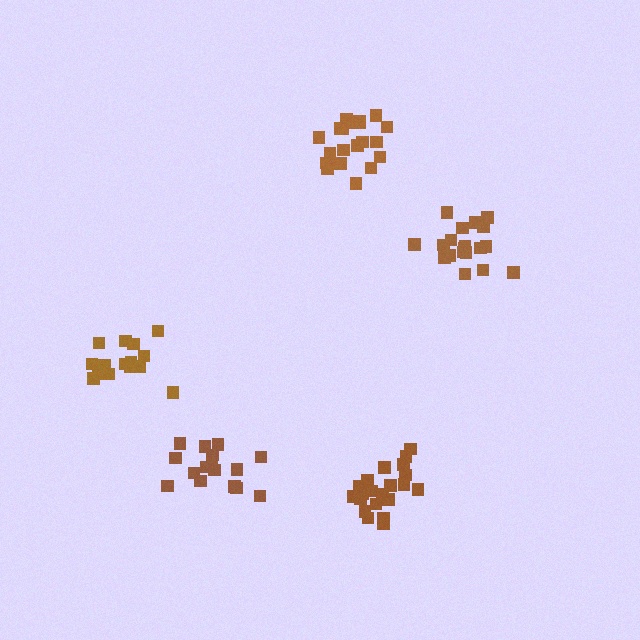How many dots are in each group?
Group 1: 21 dots, Group 2: 17 dots, Group 3: 21 dots, Group 4: 16 dots, Group 5: 19 dots (94 total).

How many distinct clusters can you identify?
There are 5 distinct clusters.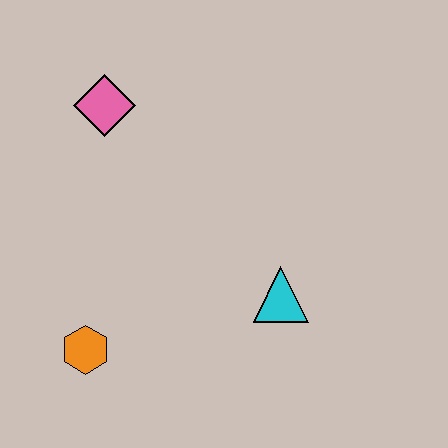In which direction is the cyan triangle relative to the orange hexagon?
The cyan triangle is to the right of the orange hexagon.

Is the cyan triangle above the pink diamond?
No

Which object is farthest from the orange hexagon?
The pink diamond is farthest from the orange hexagon.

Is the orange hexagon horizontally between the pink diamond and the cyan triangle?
No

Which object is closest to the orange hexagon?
The cyan triangle is closest to the orange hexagon.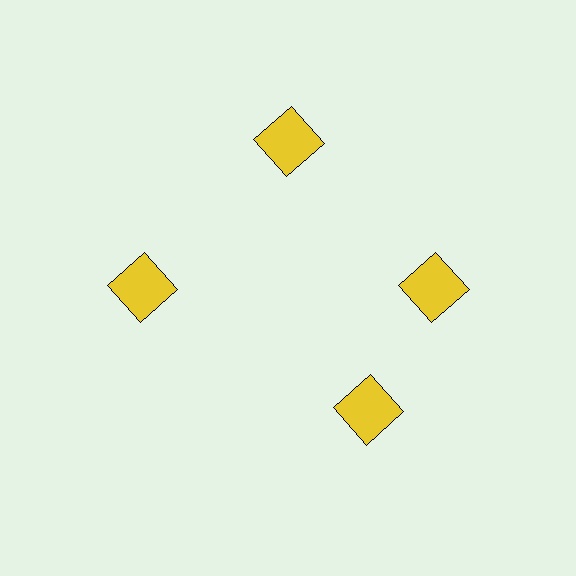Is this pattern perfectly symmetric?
No. The 4 yellow squares are arranged in a ring, but one element near the 6 o'clock position is rotated out of alignment along the ring, breaking the 4-fold rotational symmetry.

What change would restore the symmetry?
The symmetry would be restored by rotating it back into even spacing with its neighbors so that all 4 squares sit at equal angles and equal distance from the center.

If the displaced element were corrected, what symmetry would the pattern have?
It would have 4-fold rotational symmetry — the pattern would map onto itself every 90 degrees.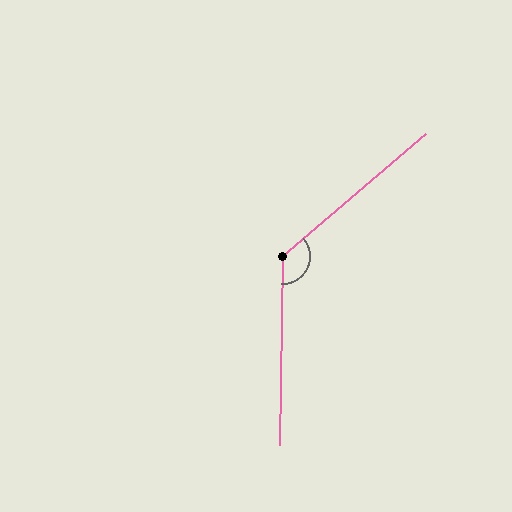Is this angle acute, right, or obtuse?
It is obtuse.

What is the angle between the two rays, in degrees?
Approximately 132 degrees.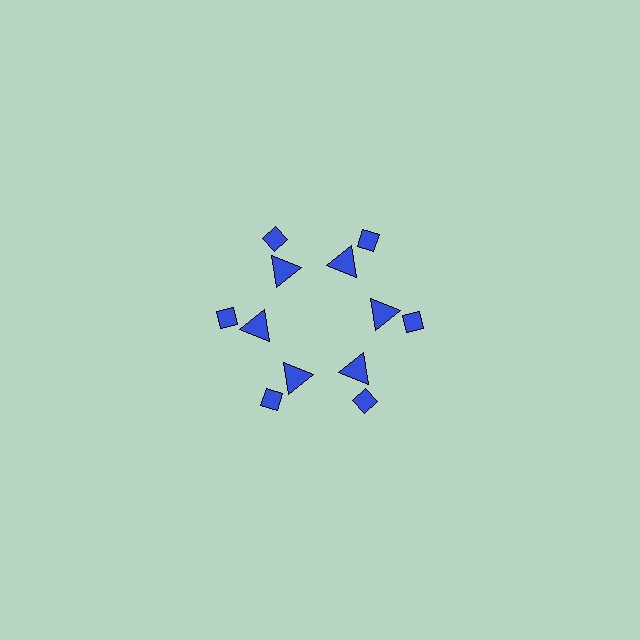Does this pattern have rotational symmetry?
Yes, this pattern has 6-fold rotational symmetry. It looks the same after rotating 60 degrees around the center.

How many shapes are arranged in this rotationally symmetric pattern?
There are 12 shapes, arranged in 6 groups of 2.